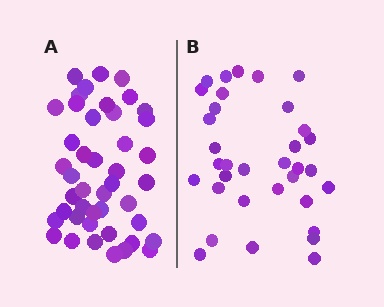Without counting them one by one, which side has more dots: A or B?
Region A (the left region) has more dots.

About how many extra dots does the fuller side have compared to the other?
Region A has roughly 10 or so more dots than region B.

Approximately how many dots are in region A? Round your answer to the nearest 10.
About 40 dots. (The exact count is 44, which rounds to 40.)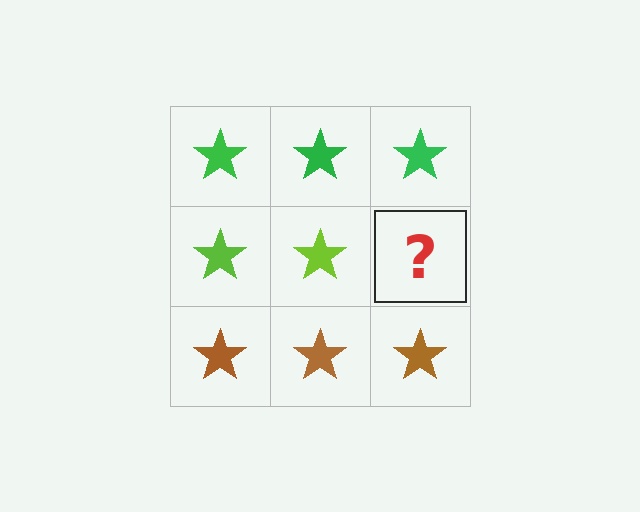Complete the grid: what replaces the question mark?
The question mark should be replaced with a lime star.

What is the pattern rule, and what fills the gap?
The rule is that each row has a consistent color. The gap should be filled with a lime star.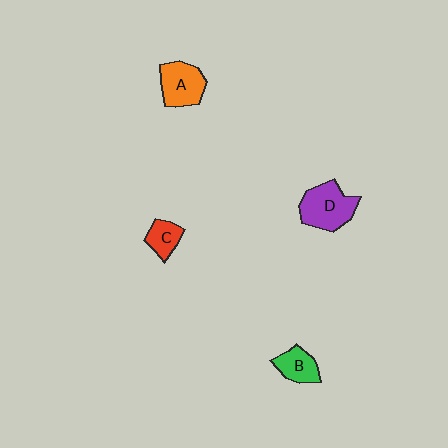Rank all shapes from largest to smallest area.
From largest to smallest: D (purple), A (orange), B (green), C (red).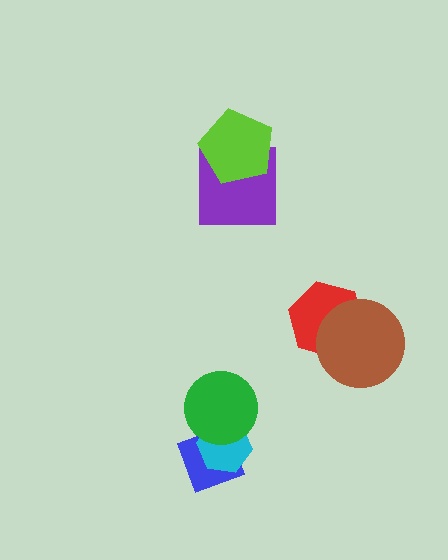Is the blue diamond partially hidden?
Yes, it is partially covered by another shape.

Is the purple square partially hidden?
Yes, it is partially covered by another shape.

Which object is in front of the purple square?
The lime pentagon is in front of the purple square.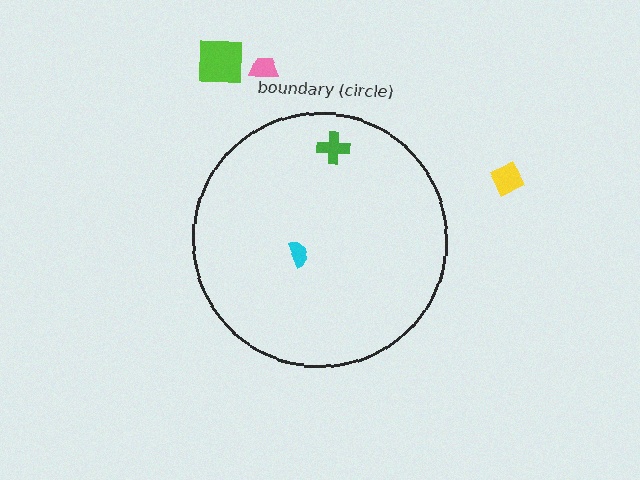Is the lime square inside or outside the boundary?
Outside.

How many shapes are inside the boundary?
2 inside, 3 outside.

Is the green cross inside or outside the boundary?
Inside.